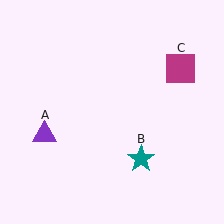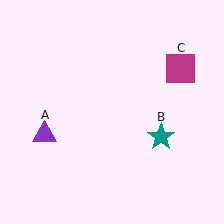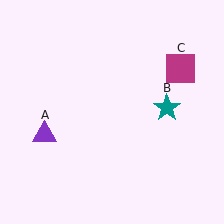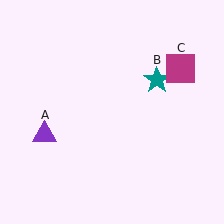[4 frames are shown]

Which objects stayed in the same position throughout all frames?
Purple triangle (object A) and magenta square (object C) remained stationary.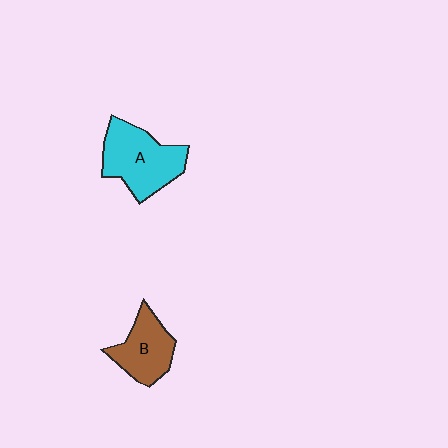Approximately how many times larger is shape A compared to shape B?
Approximately 1.4 times.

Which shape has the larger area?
Shape A (cyan).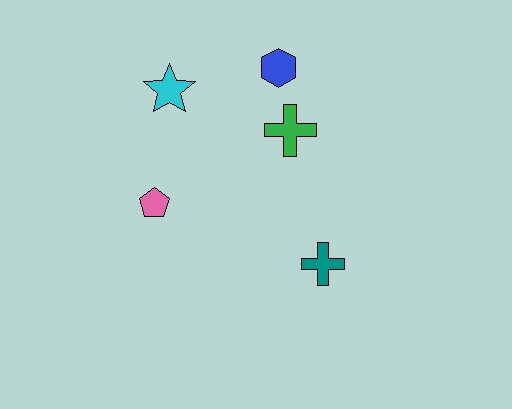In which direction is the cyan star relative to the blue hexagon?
The cyan star is to the left of the blue hexagon.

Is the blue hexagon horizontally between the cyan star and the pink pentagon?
No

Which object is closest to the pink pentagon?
The cyan star is closest to the pink pentagon.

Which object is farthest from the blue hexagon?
The teal cross is farthest from the blue hexagon.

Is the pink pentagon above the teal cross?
Yes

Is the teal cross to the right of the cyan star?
Yes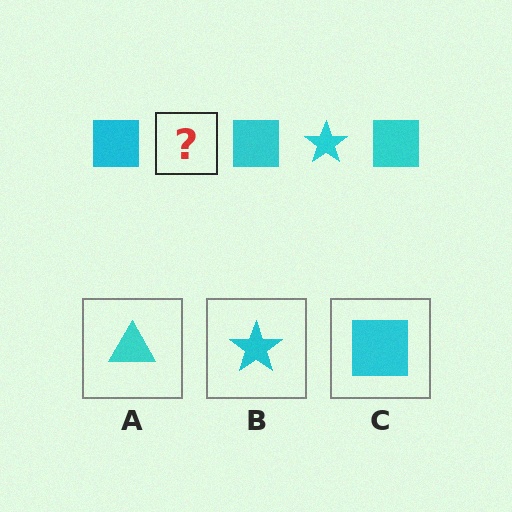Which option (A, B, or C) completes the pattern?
B.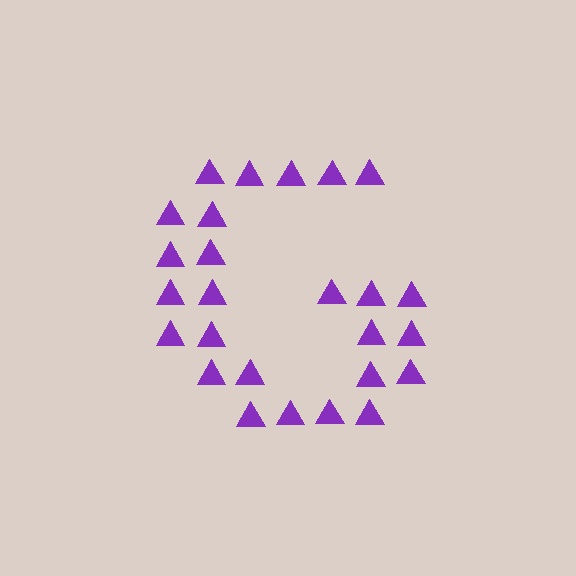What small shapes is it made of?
It is made of small triangles.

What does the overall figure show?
The overall figure shows the letter G.